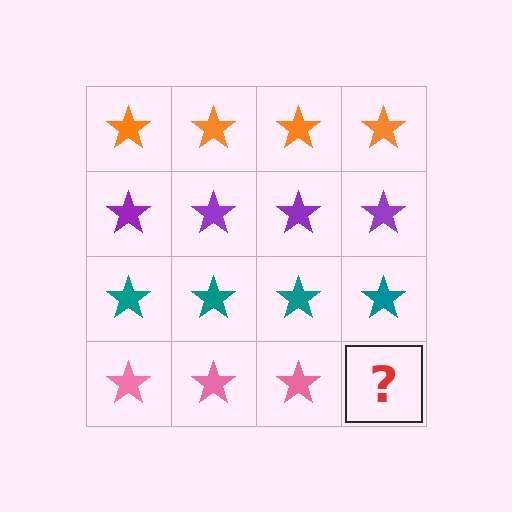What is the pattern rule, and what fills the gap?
The rule is that each row has a consistent color. The gap should be filled with a pink star.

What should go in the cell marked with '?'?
The missing cell should contain a pink star.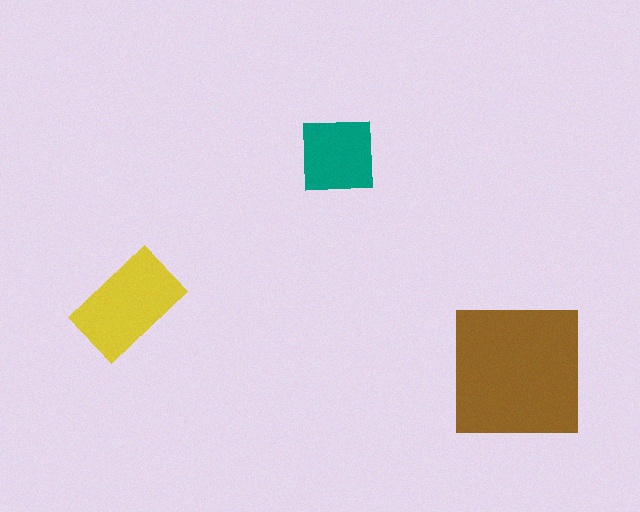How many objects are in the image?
There are 3 objects in the image.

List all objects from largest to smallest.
The brown square, the yellow rectangle, the teal square.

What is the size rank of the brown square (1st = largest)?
1st.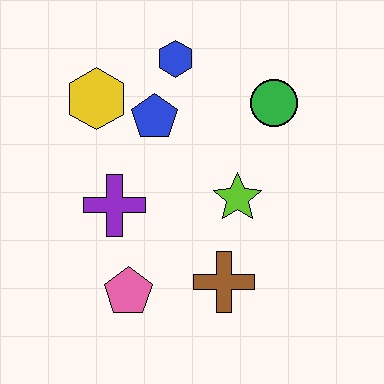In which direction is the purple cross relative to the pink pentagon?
The purple cross is above the pink pentagon.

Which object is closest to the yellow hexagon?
The blue pentagon is closest to the yellow hexagon.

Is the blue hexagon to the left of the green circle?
Yes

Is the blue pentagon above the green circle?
No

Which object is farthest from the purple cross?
The green circle is farthest from the purple cross.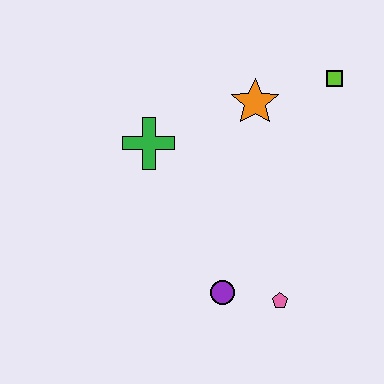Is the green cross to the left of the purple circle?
Yes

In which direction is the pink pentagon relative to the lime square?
The pink pentagon is below the lime square.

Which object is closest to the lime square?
The orange star is closest to the lime square.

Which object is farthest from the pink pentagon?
The lime square is farthest from the pink pentagon.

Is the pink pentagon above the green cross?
No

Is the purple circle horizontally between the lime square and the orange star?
No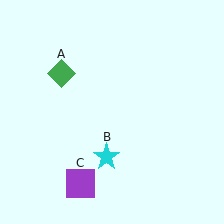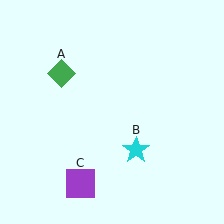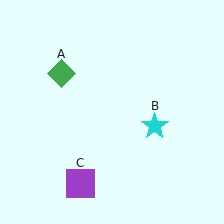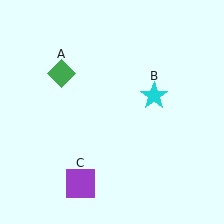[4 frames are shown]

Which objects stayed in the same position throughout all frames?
Green diamond (object A) and purple square (object C) remained stationary.